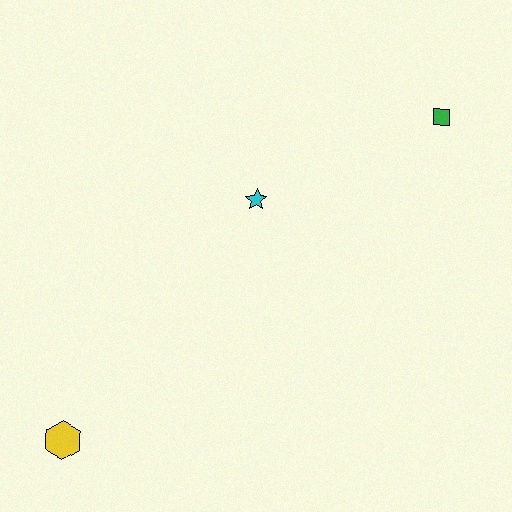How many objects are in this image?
There are 3 objects.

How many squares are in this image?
There is 1 square.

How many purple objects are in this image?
There are no purple objects.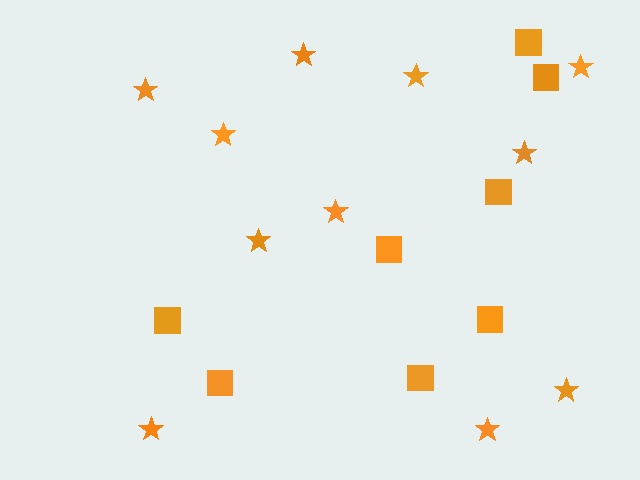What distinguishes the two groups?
There are 2 groups: one group of stars (11) and one group of squares (8).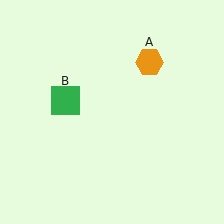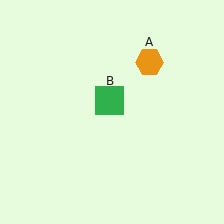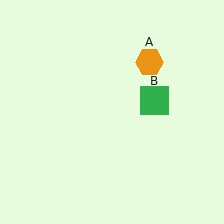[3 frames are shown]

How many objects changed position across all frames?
1 object changed position: green square (object B).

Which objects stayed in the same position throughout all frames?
Orange hexagon (object A) remained stationary.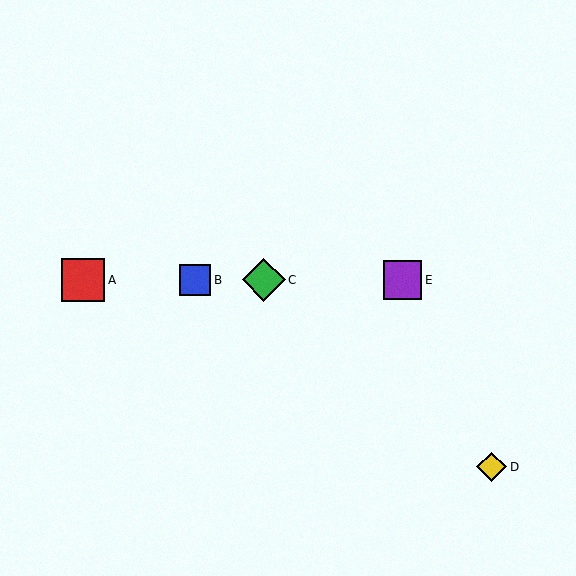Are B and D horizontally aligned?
No, B is at y≈280 and D is at y≈467.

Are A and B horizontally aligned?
Yes, both are at y≈280.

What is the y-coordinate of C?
Object C is at y≈280.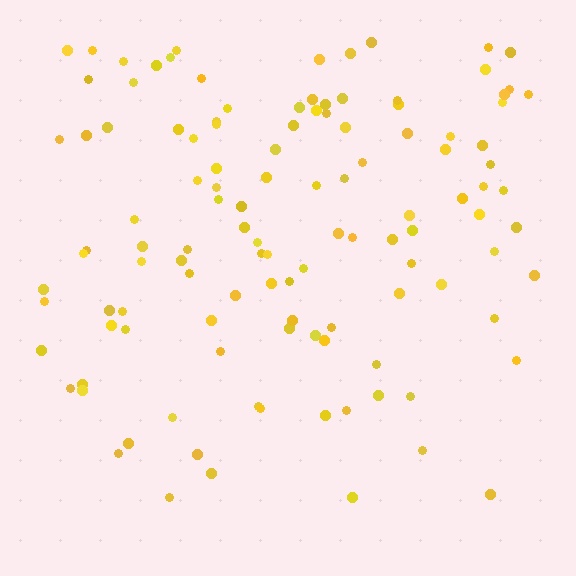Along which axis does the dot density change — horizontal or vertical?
Vertical.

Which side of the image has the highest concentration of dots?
The top.